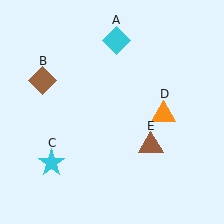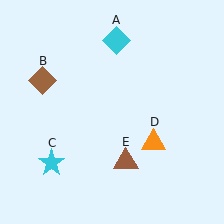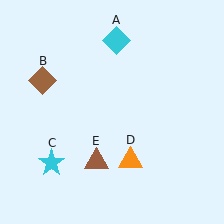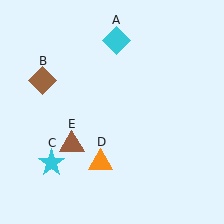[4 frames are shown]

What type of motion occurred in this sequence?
The orange triangle (object D), brown triangle (object E) rotated clockwise around the center of the scene.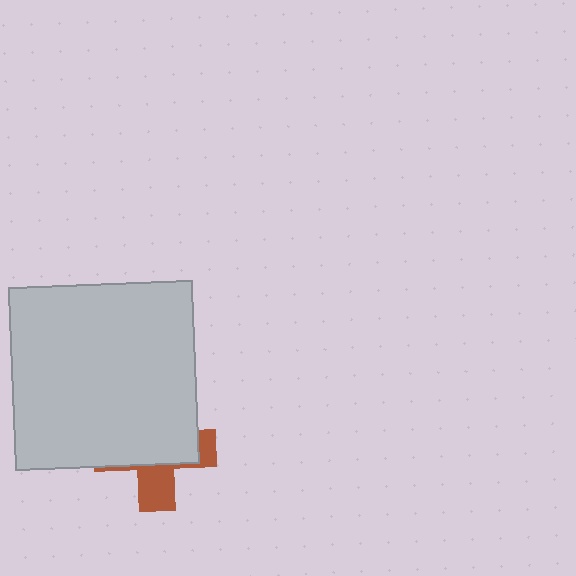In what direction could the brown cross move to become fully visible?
The brown cross could move down. That would shift it out from behind the light gray square entirely.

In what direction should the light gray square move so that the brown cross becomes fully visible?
The light gray square should move up. That is the shortest direction to clear the overlap and leave the brown cross fully visible.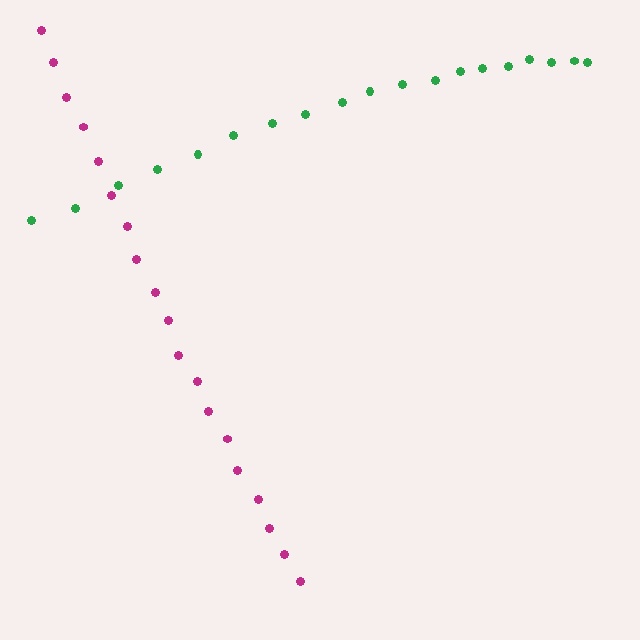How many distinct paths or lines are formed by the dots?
There are 2 distinct paths.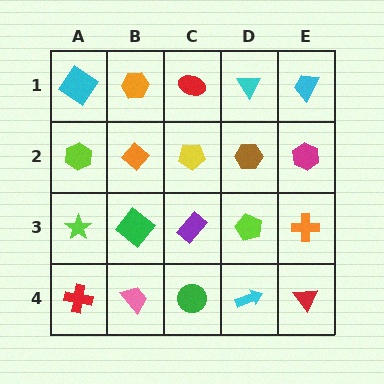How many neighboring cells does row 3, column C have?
4.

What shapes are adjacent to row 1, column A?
A lime hexagon (row 2, column A), an orange hexagon (row 1, column B).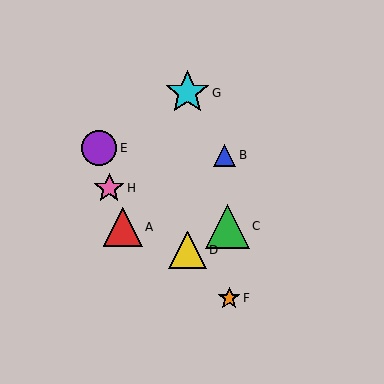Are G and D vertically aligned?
Yes, both are at x≈187.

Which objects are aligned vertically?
Objects D, G are aligned vertically.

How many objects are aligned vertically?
2 objects (D, G) are aligned vertically.